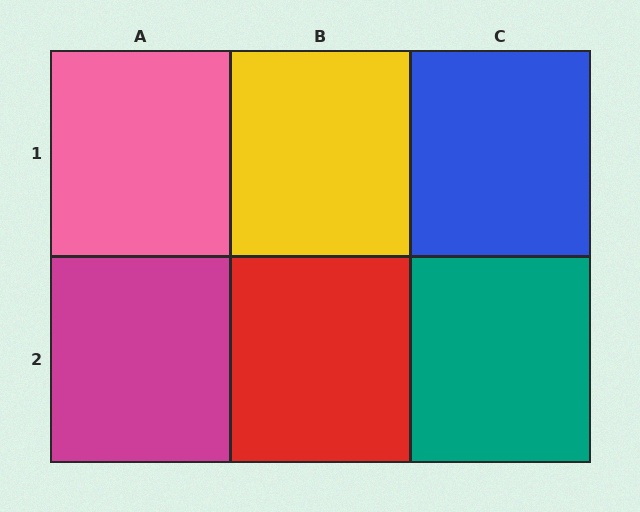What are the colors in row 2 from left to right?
Magenta, red, teal.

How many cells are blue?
1 cell is blue.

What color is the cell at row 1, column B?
Yellow.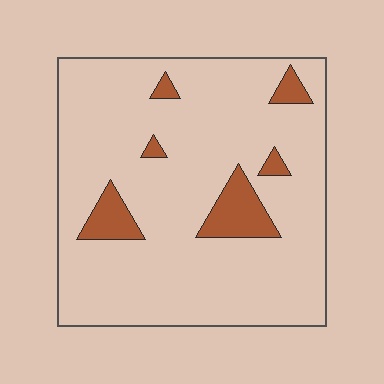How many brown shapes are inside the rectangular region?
6.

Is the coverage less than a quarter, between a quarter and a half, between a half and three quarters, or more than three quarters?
Less than a quarter.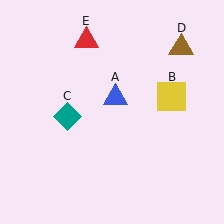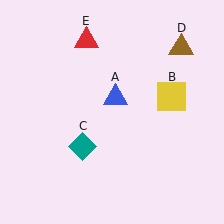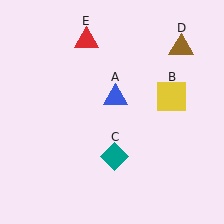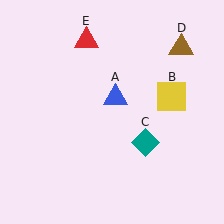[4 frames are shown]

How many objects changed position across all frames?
1 object changed position: teal diamond (object C).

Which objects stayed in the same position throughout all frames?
Blue triangle (object A) and yellow square (object B) and brown triangle (object D) and red triangle (object E) remained stationary.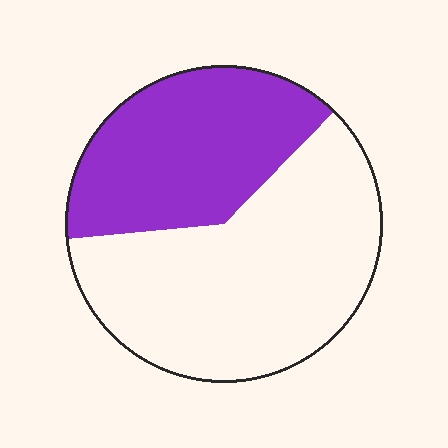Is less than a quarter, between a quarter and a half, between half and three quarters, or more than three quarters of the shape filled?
Between a quarter and a half.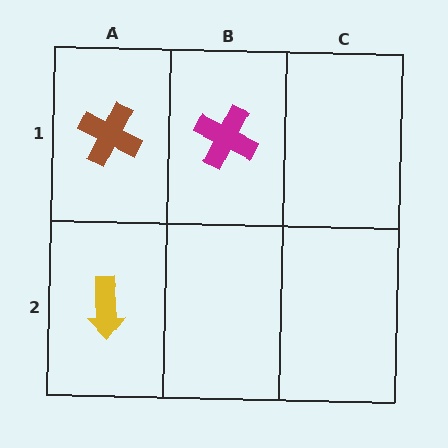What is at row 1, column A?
A brown cross.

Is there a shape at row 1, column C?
No, that cell is empty.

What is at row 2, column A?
A yellow arrow.